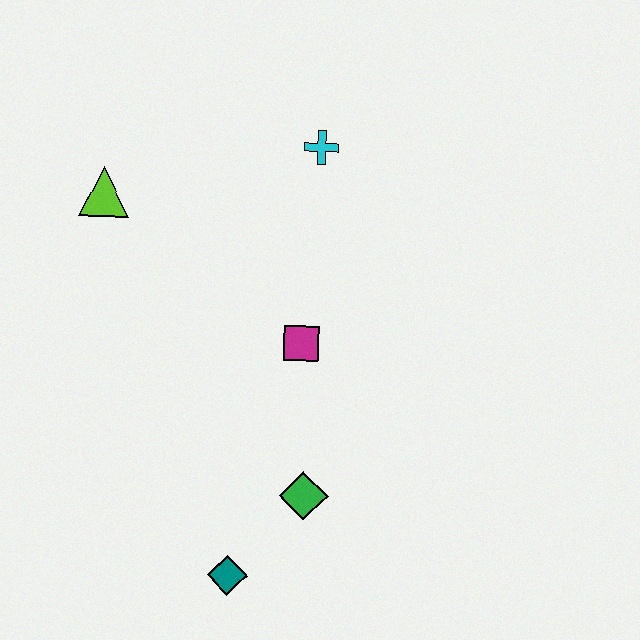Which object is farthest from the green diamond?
The lime triangle is farthest from the green diamond.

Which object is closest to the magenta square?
The green diamond is closest to the magenta square.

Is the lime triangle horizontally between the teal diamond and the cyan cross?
No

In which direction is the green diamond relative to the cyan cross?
The green diamond is below the cyan cross.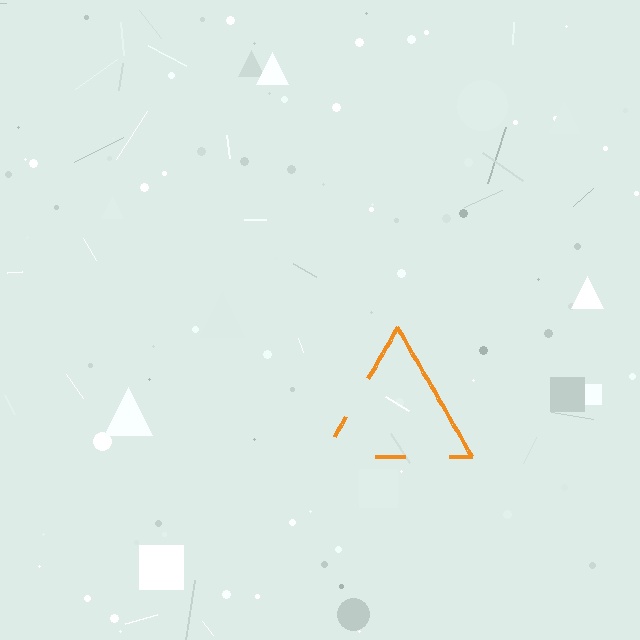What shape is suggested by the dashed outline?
The dashed outline suggests a triangle.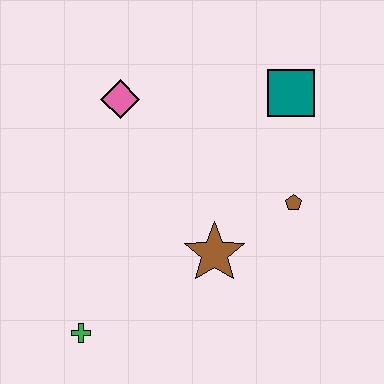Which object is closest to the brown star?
The brown pentagon is closest to the brown star.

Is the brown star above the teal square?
No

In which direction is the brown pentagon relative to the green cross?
The brown pentagon is to the right of the green cross.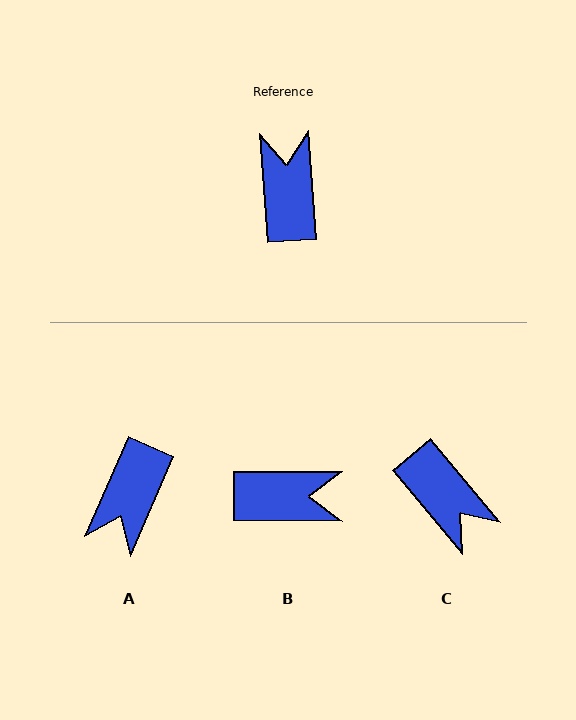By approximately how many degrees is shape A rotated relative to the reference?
Approximately 152 degrees counter-clockwise.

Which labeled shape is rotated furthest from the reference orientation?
A, about 152 degrees away.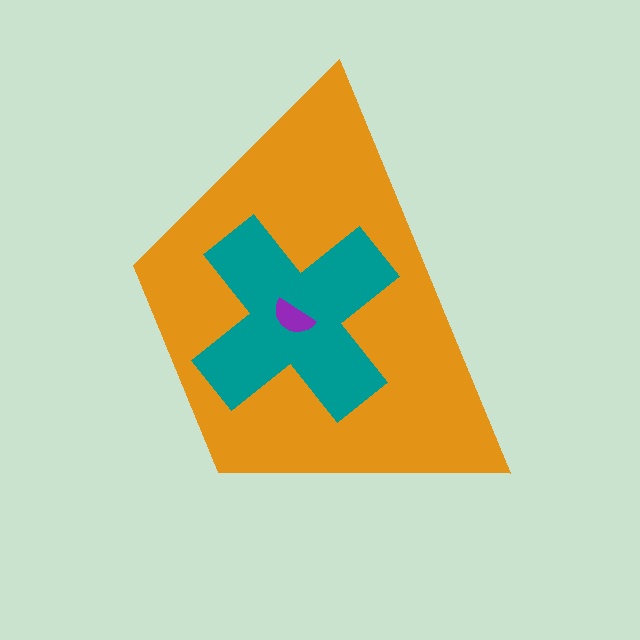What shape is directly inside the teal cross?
The purple semicircle.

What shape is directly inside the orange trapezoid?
The teal cross.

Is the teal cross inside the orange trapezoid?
Yes.